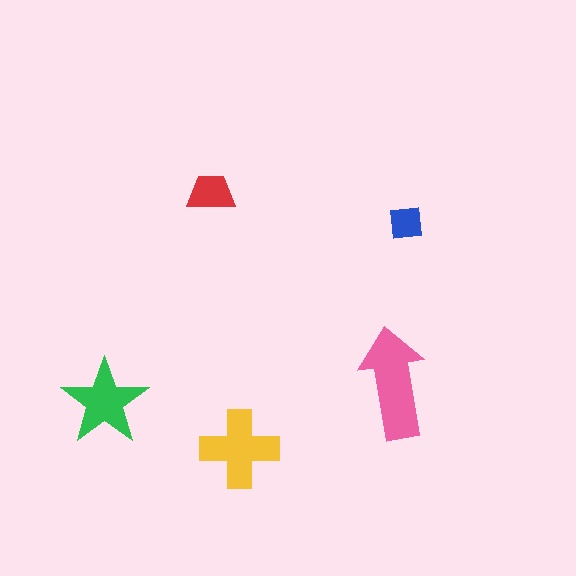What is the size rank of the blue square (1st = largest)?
5th.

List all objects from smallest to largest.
The blue square, the red trapezoid, the green star, the yellow cross, the pink arrow.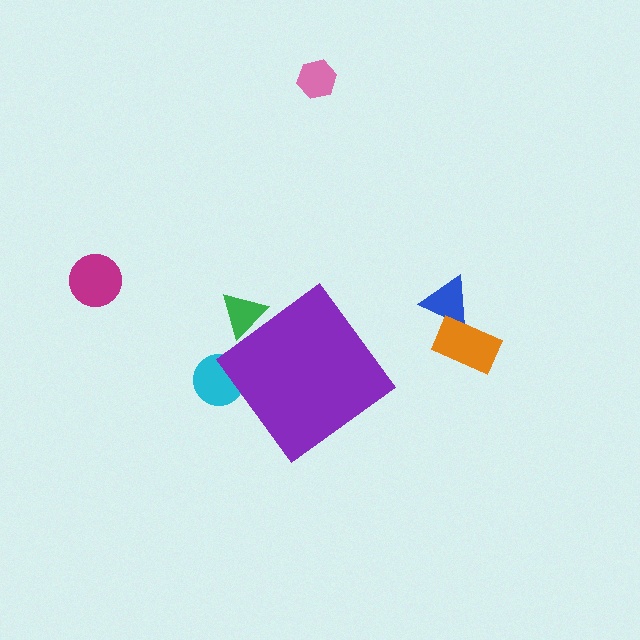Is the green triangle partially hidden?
Yes, the green triangle is partially hidden behind the purple diamond.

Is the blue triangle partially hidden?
No, the blue triangle is fully visible.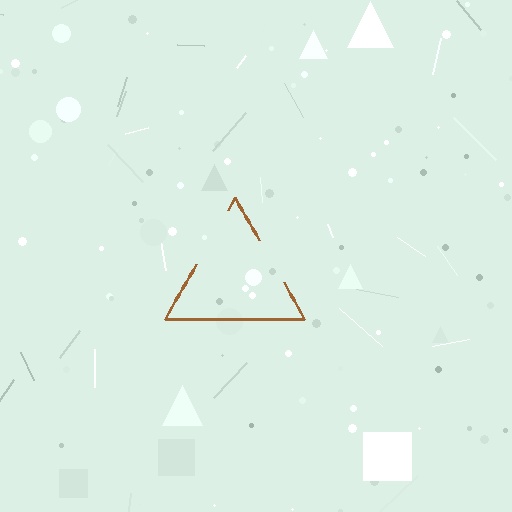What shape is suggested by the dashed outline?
The dashed outline suggests a triangle.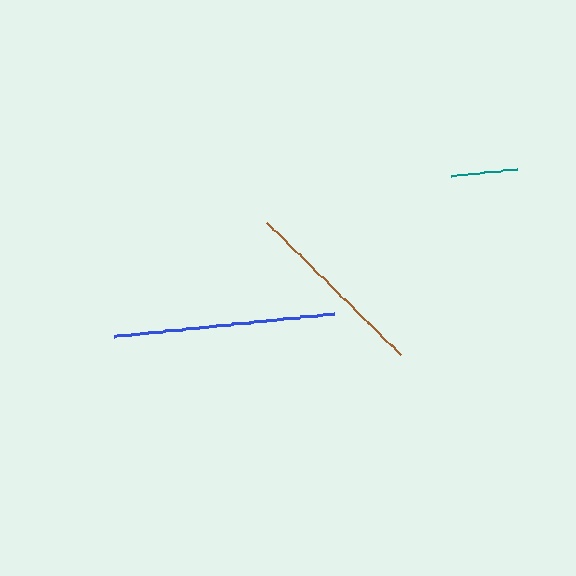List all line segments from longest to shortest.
From longest to shortest: blue, brown, teal.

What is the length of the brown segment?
The brown segment is approximately 188 pixels long.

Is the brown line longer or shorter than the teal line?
The brown line is longer than the teal line.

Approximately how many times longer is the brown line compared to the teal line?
The brown line is approximately 2.8 times the length of the teal line.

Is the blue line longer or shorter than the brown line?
The blue line is longer than the brown line.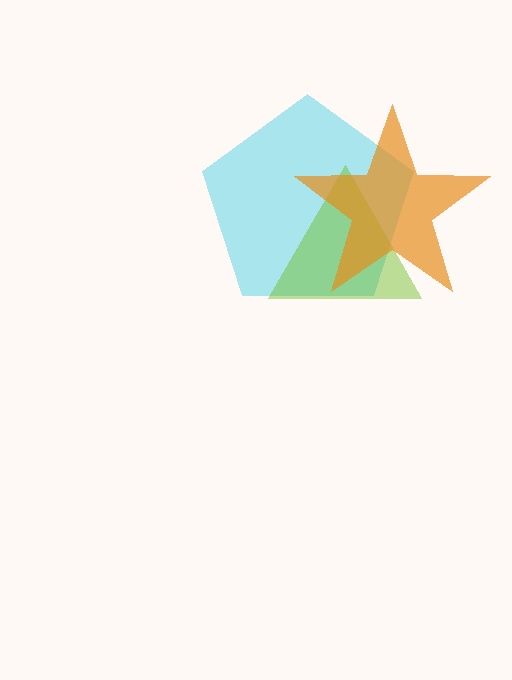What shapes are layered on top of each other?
The layered shapes are: a cyan pentagon, a lime triangle, an orange star.